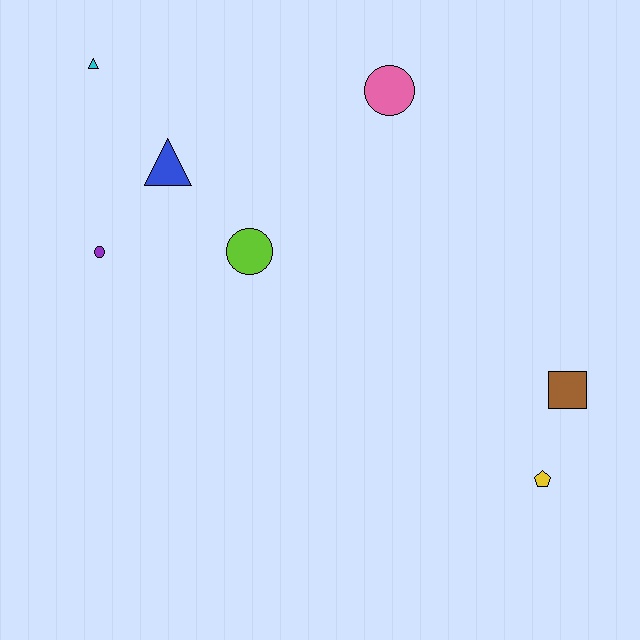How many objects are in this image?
There are 7 objects.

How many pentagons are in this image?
There is 1 pentagon.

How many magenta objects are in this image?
There are no magenta objects.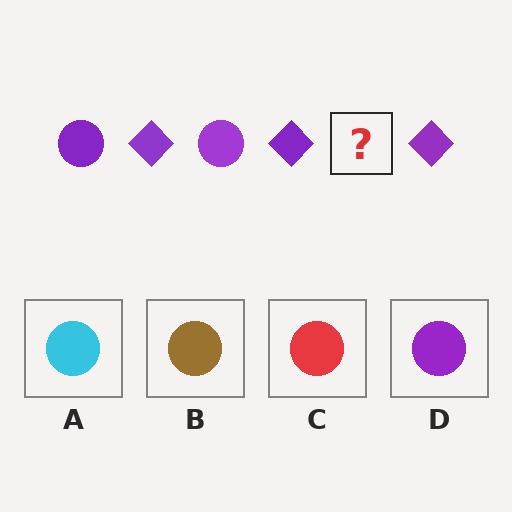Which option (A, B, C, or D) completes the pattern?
D.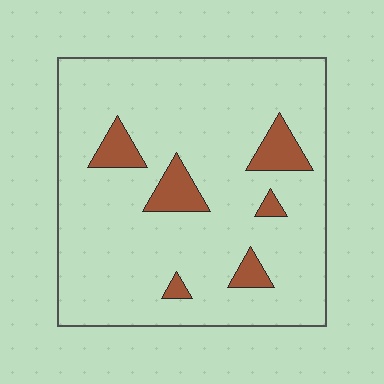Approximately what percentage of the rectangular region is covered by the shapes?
Approximately 10%.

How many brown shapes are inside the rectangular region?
6.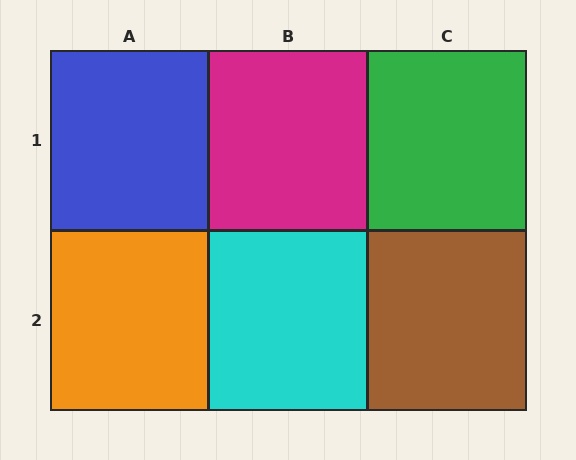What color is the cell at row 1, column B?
Magenta.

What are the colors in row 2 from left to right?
Orange, cyan, brown.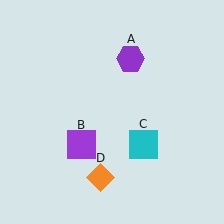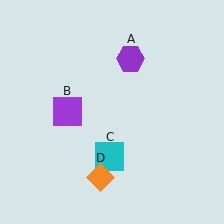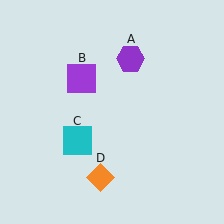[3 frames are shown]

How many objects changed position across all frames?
2 objects changed position: purple square (object B), cyan square (object C).